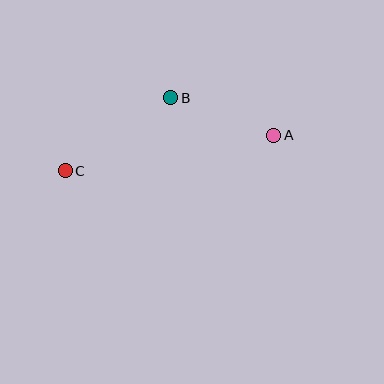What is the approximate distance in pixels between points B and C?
The distance between B and C is approximately 129 pixels.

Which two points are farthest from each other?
Points A and C are farthest from each other.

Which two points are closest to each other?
Points A and B are closest to each other.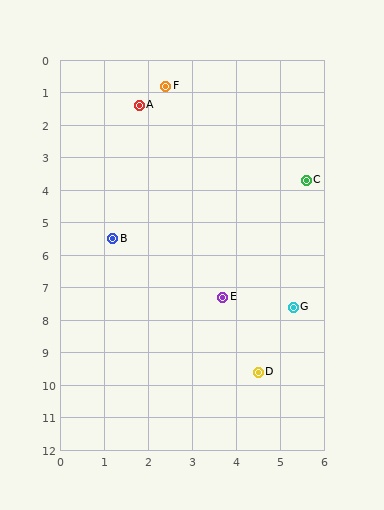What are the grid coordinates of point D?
Point D is at approximately (4.5, 9.6).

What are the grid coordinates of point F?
Point F is at approximately (2.4, 0.8).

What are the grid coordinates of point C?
Point C is at approximately (5.6, 3.7).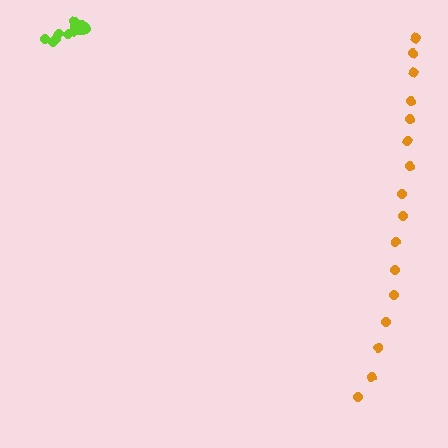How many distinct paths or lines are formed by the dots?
There are 2 distinct paths.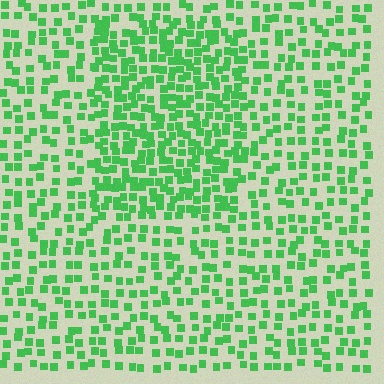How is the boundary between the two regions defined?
The boundary is defined by a change in element density (approximately 1.8x ratio). All elements are the same color, size, and shape.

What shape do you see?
I see a rectangle.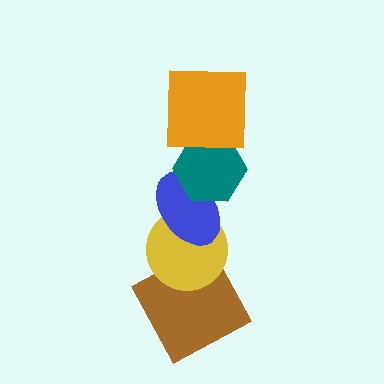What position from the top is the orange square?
The orange square is 1st from the top.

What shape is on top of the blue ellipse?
The teal hexagon is on top of the blue ellipse.